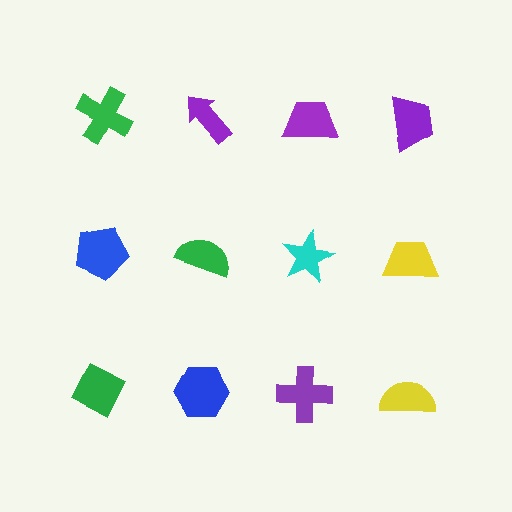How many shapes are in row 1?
4 shapes.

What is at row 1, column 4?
A purple trapezoid.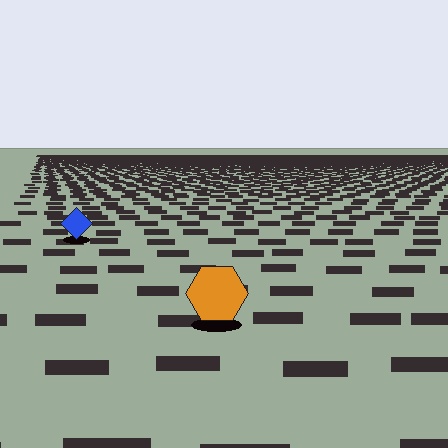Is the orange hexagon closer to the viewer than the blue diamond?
Yes. The orange hexagon is closer — you can tell from the texture gradient: the ground texture is coarser near it.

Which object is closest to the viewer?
The orange hexagon is closest. The texture marks near it are larger and more spread out.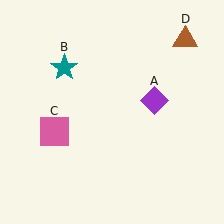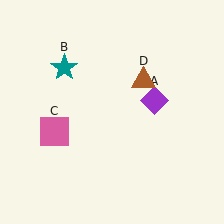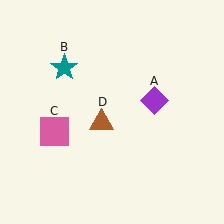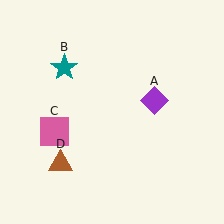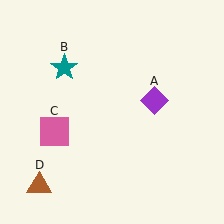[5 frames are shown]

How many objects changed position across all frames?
1 object changed position: brown triangle (object D).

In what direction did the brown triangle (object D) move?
The brown triangle (object D) moved down and to the left.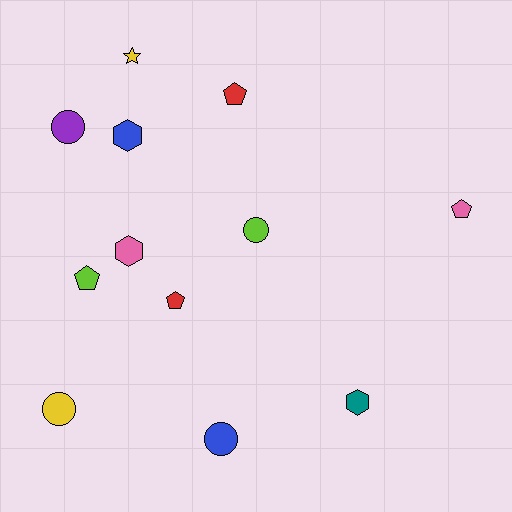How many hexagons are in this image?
There are 3 hexagons.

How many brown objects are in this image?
There are no brown objects.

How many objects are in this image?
There are 12 objects.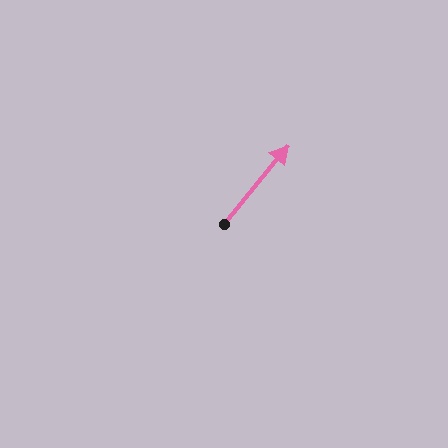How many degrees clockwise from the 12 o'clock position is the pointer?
Approximately 39 degrees.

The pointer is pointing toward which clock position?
Roughly 1 o'clock.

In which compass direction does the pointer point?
Northeast.